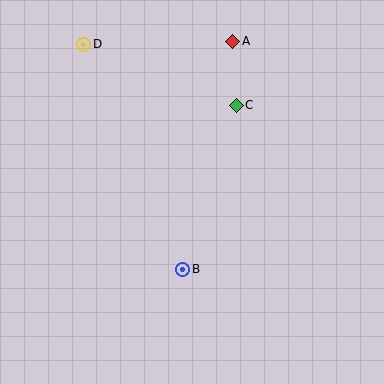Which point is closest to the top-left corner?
Point D is closest to the top-left corner.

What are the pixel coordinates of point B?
Point B is at (183, 269).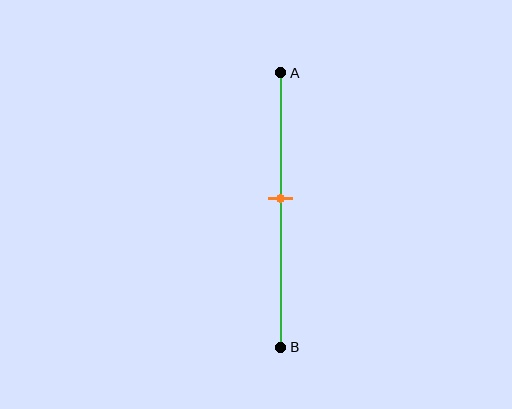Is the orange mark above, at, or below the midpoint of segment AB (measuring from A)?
The orange mark is above the midpoint of segment AB.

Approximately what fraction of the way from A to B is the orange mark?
The orange mark is approximately 45% of the way from A to B.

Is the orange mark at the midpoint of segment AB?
No, the mark is at about 45% from A, not at the 50% midpoint.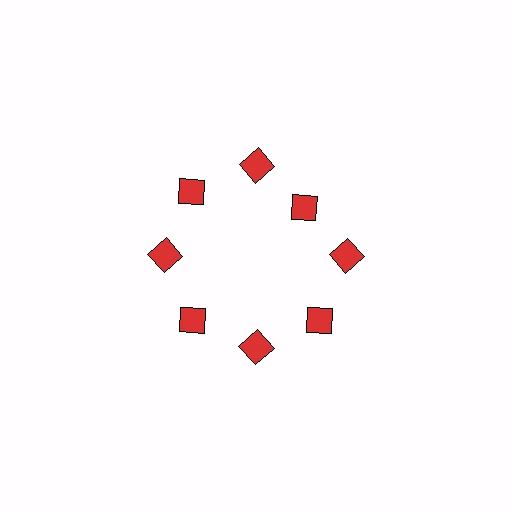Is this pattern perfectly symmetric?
No. The 8 red squares are arranged in a ring, but one element near the 2 o'clock position is pulled inward toward the center, breaking the 8-fold rotational symmetry.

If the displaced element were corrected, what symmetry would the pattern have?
It would have 8-fold rotational symmetry — the pattern would map onto itself every 45 degrees.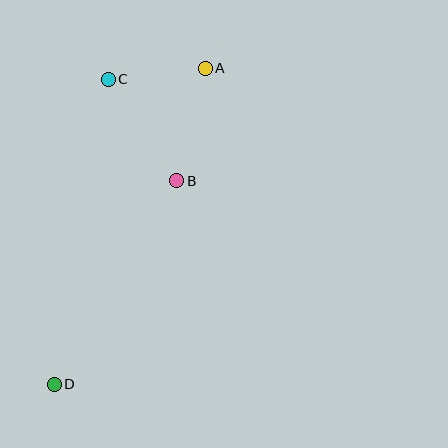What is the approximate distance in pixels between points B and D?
The distance between B and D is approximately 238 pixels.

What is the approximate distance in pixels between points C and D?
The distance between C and D is approximately 310 pixels.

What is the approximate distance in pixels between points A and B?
The distance between A and B is approximately 116 pixels.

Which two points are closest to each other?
Points A and C are closest to each other.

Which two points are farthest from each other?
Points A and D are farthest from each other.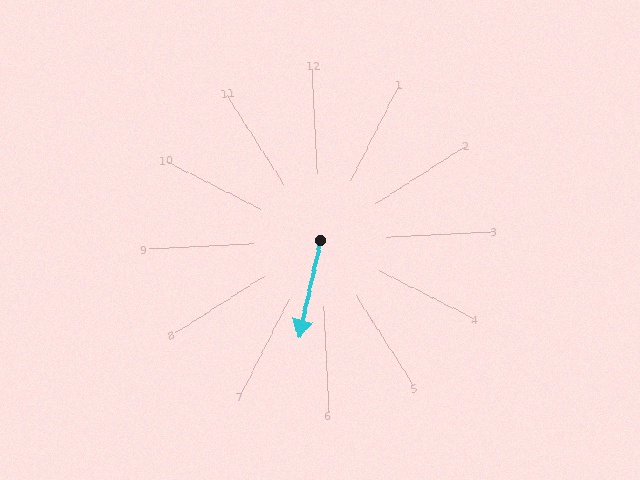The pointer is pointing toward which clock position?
Roughly 7 o'clock.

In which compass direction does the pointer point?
South.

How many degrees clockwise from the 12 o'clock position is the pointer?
Approximately 195 degrees.